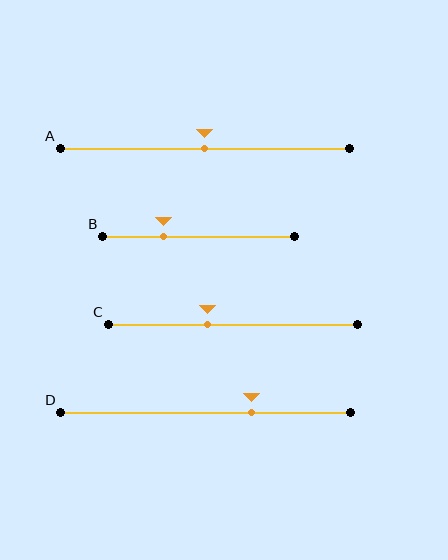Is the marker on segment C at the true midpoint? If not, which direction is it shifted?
No, the marker on segment C is shifted to the left by about 10% of the segment length.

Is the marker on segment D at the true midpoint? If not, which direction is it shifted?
No, the marker on segment D is shifted to the right by about 16% of the segment length.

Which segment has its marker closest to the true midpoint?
Segment A has its marker closest to the true midpoint.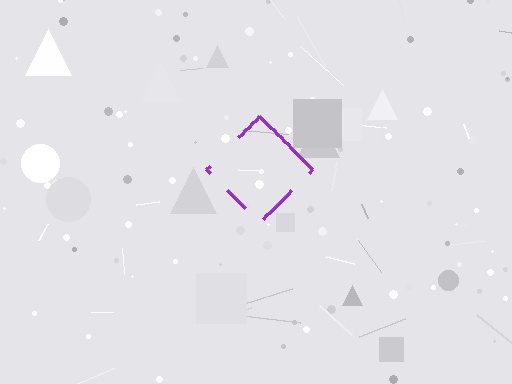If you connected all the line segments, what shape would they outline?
They would outline a diamond.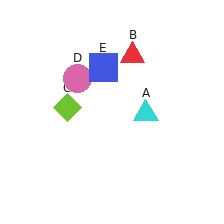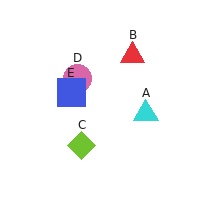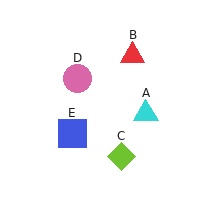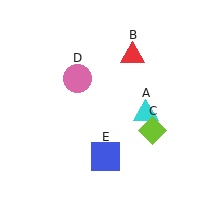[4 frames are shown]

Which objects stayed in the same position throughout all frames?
Cyan triangle (object A) and red triangle (object B) and pink circle (object D) remained stationary.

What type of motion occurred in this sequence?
The lime diamond (object C), blue square (object E) rotated counterclockwise around the center of the scene.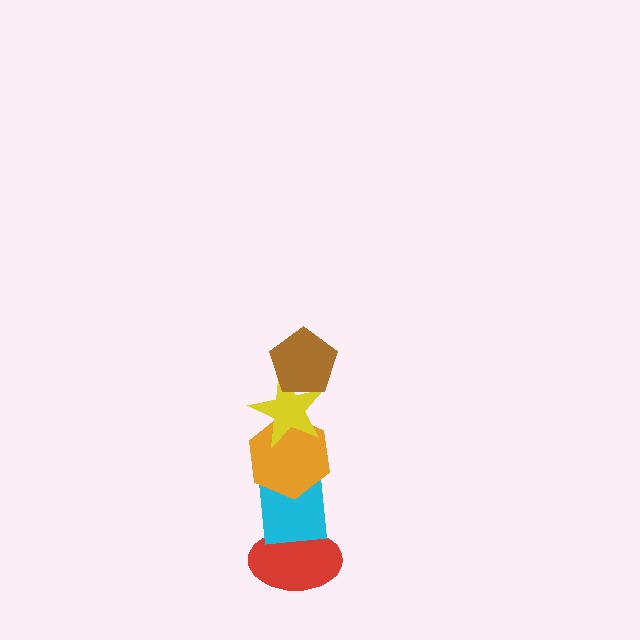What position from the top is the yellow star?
The yellow star is 2nd from the top.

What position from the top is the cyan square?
The cyan square is 4th from the top.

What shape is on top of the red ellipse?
The cyan square is on top of the red ellipse.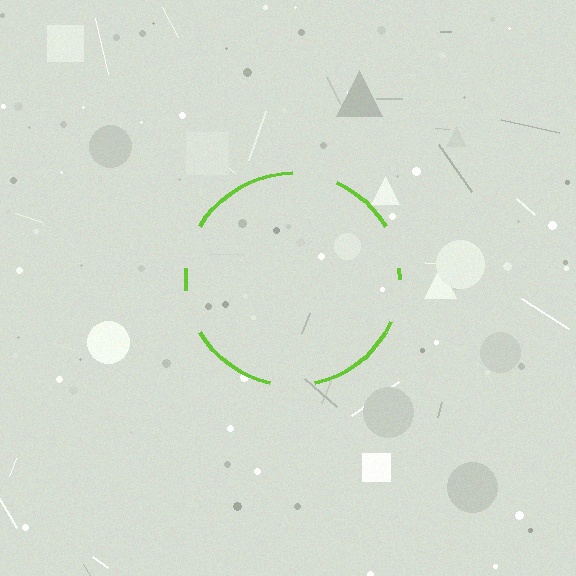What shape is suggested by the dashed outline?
The dashed outline suggests a circle.